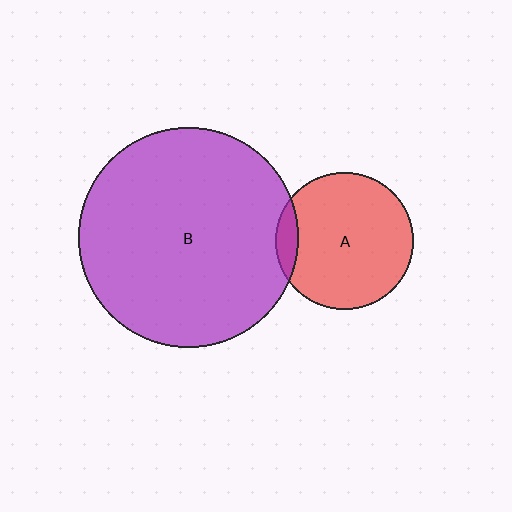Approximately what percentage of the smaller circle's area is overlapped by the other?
Approximately 10%.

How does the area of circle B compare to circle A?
Approximately 2.6 times.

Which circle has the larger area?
Circle B (purple).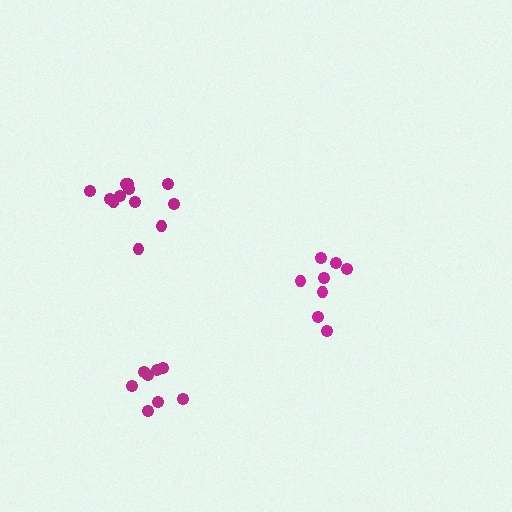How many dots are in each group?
Group 1: 8 dots, Group 2: 12 dots, Group 3: 8 dots (28 total).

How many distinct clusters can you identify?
There are 3 distinct clusters.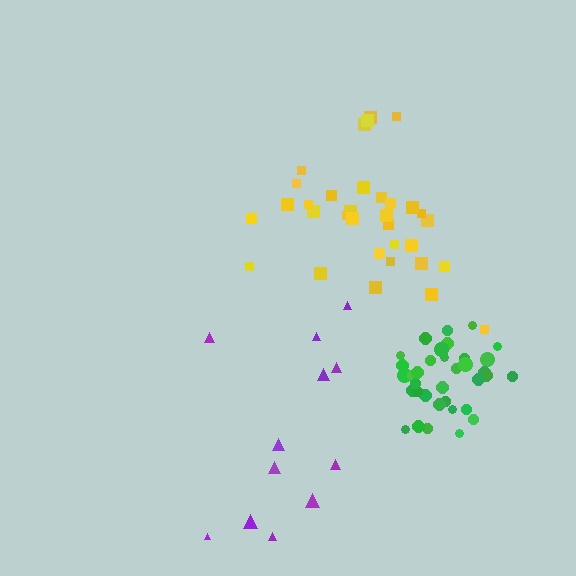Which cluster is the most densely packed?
Green.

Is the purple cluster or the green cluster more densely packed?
Green.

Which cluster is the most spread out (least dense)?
Purple.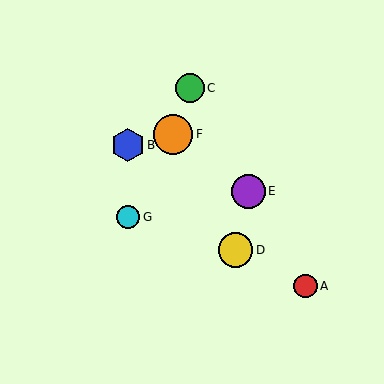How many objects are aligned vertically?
2 objects (B, G) are aligned vertically.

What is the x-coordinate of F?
Object F is at x≈173.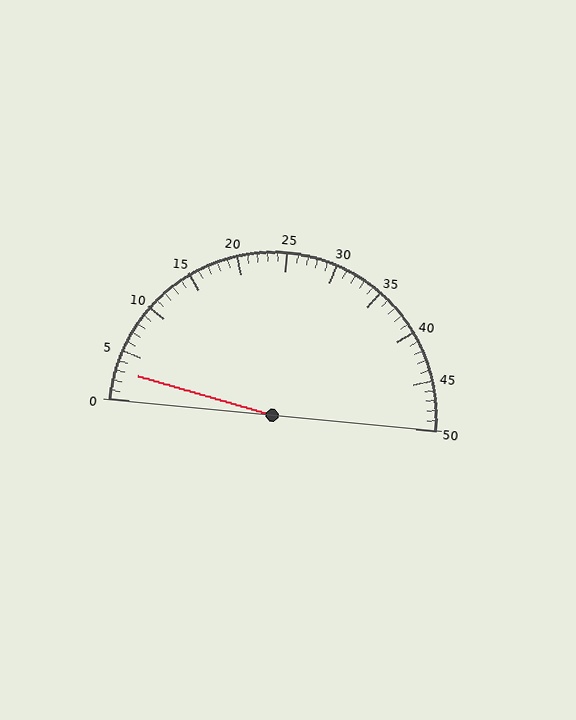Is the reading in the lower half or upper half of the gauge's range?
The reading is in the lower half of the range (0 to 50).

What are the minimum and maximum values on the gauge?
The gauge ranges from 0 to 50.